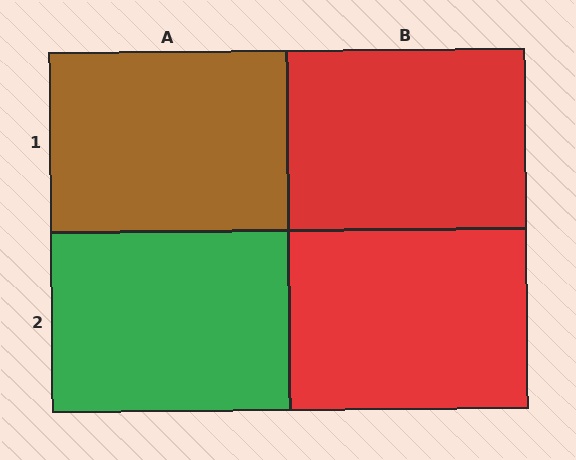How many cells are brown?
1 cell is brown.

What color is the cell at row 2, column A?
Green.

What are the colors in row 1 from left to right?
Brown, red.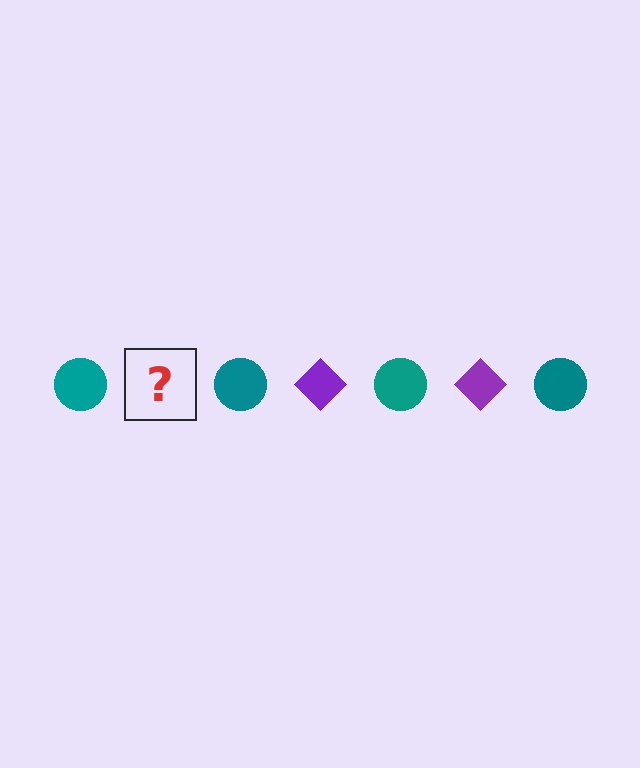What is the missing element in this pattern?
The missing element is a purple diamond.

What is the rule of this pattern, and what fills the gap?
The rule is that the pattern alternates between teal circle and purple diamond. The gap should be filled with a purple diamond.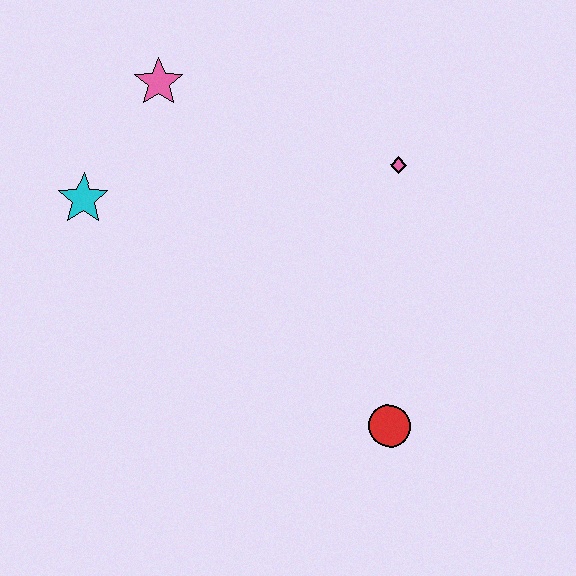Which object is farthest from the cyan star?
The red circle is farthest from the cyan star.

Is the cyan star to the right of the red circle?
No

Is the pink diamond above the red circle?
Yes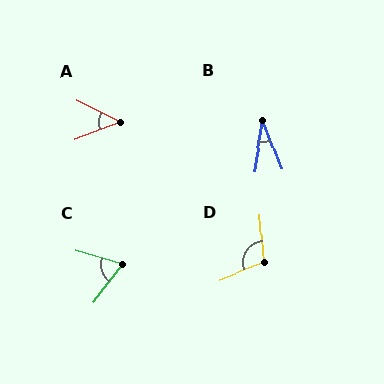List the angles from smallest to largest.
B (31°), A (47°), C (69°), D (107°).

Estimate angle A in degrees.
Approximately 47 degrees.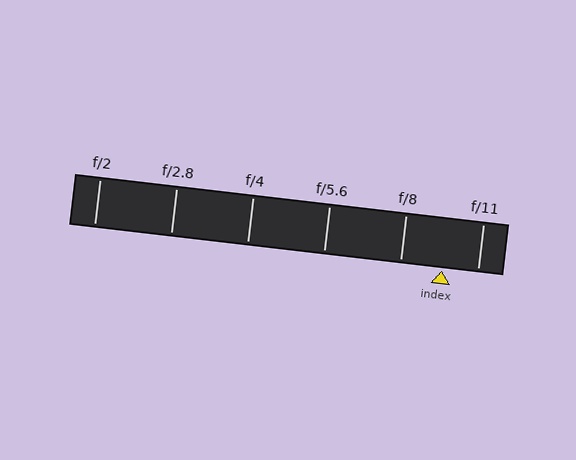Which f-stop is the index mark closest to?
The index mark is closest to f/11.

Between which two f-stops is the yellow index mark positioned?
The index mark is between f/8 and f/11.